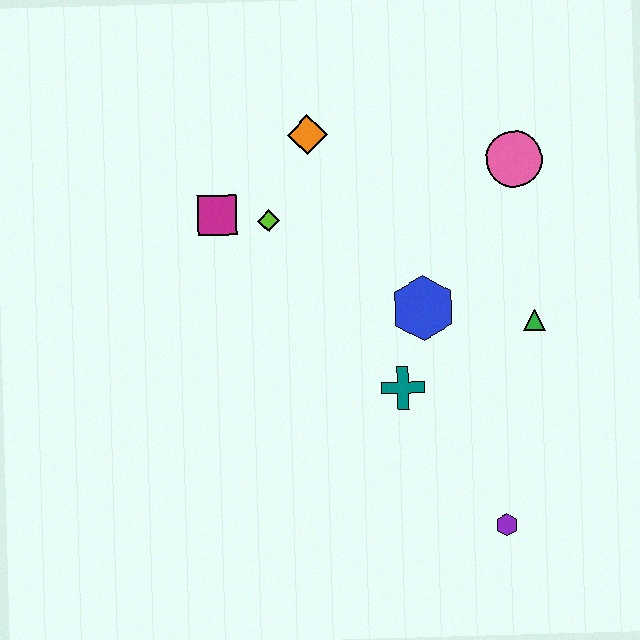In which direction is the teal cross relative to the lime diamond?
The teal cross is below the lime diamond.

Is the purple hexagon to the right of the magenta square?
Yes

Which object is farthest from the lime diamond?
The purple hexagon is farthest from the lime diamond.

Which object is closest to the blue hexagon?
The teal cross is closest to the blue hexagon.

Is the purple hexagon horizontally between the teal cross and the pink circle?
Yes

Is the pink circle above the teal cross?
Yes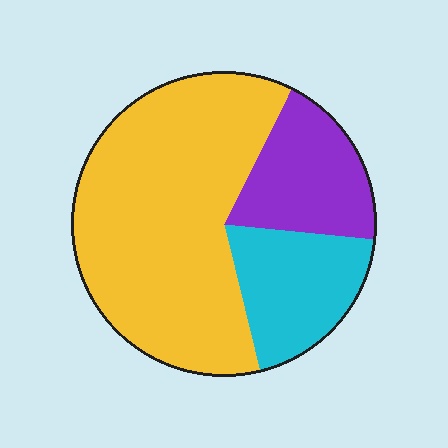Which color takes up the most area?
Yellow, at roughly 60%.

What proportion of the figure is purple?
Purple covers roughly 20% of the figure.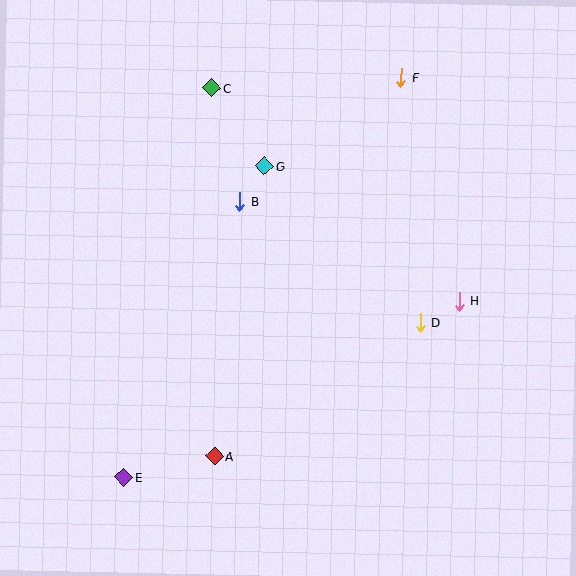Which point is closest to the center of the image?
Point B at (240, 202) is closest to the center.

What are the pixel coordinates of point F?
Point F is at (401, 78).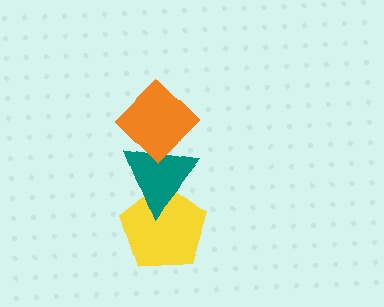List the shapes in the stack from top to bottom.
From top to bottom: the orange diamond, the teal triangle, the yellow pentagon.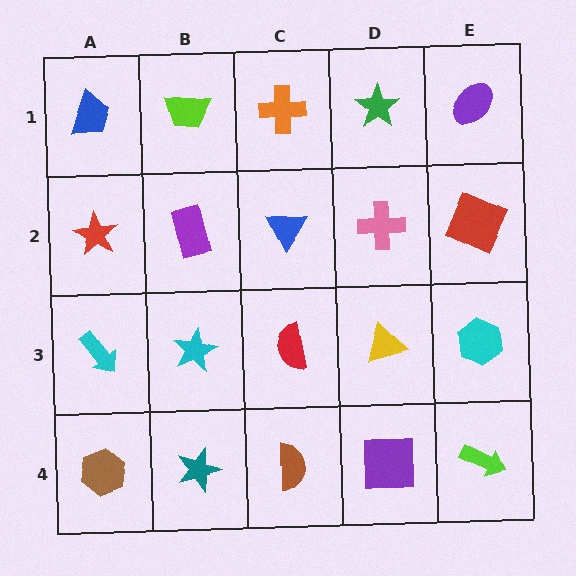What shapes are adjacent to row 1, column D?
A pink cross (row 2, column D), an orange cross (row 1, column C), a purple ellipse (row 1, column E).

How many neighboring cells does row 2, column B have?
4.